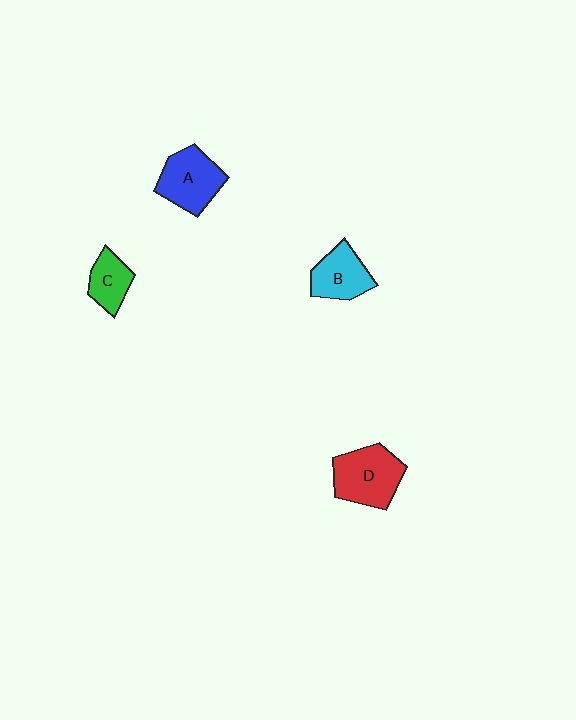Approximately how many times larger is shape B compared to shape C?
Approximately 1.3 times.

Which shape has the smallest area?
Shape C (green).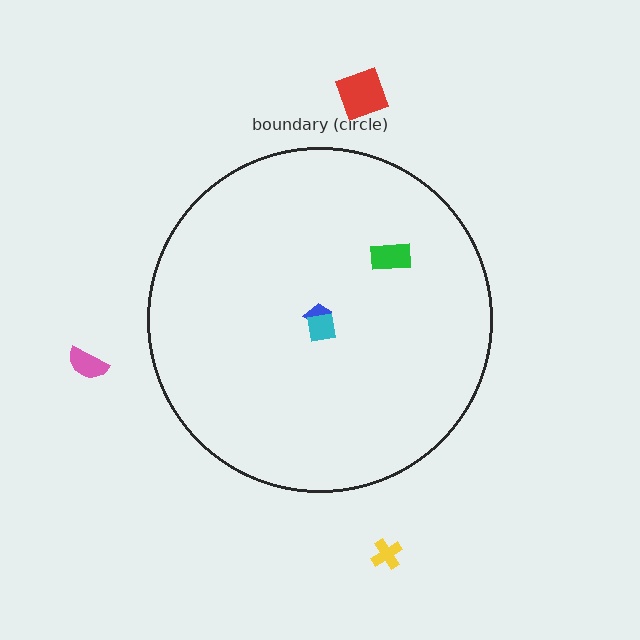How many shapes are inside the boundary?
3 inside, 3 outside.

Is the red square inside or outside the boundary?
Outside.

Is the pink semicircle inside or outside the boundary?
Outside.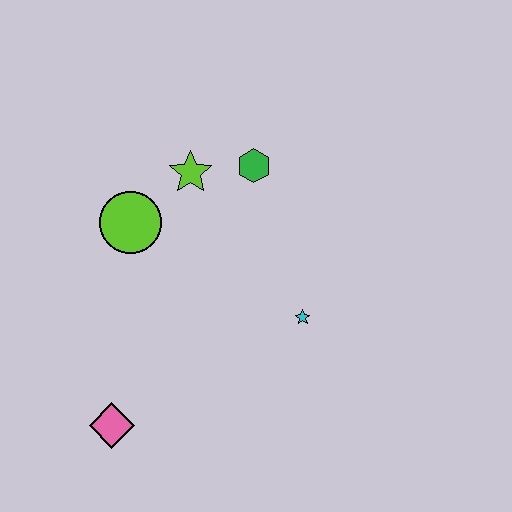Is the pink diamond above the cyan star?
No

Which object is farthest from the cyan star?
The pink diamond is farthest from the cyan star.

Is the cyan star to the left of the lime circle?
No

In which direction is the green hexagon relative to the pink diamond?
The green hexagon is above the pink diamond.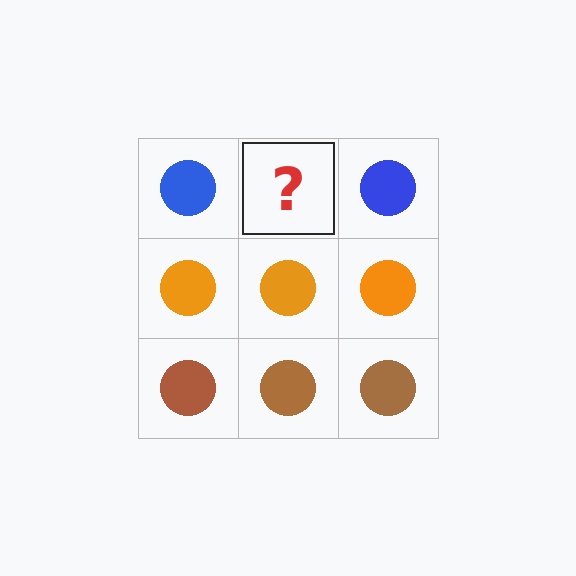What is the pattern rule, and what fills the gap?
The rule is that each row has a consistent color. The gap should be filled with a blue circle.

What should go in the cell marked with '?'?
The missing cell should contain a blue circle.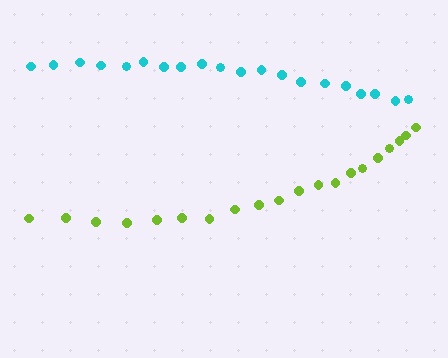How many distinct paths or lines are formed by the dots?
There are 2 distinct paths.